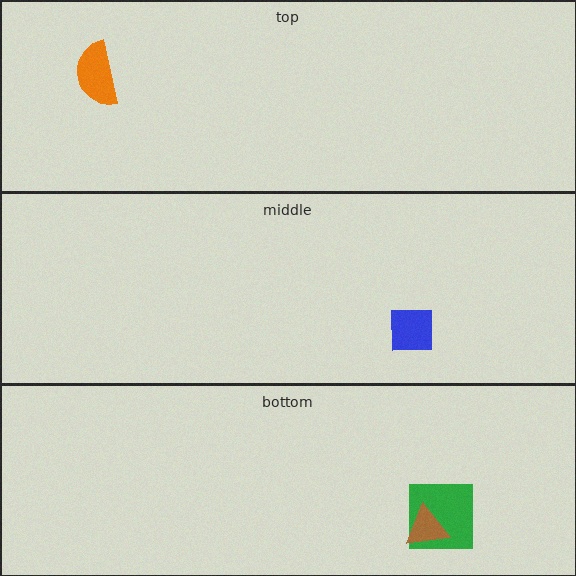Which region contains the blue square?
The middle region.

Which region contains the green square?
The bottom region.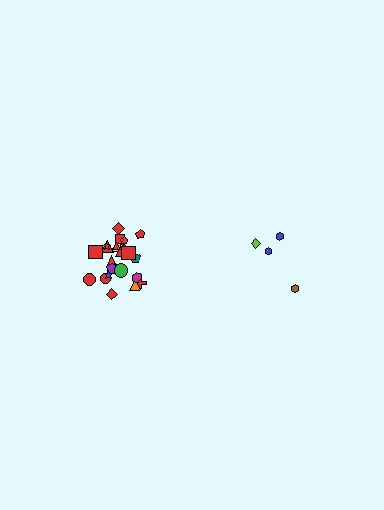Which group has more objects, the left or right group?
The left group.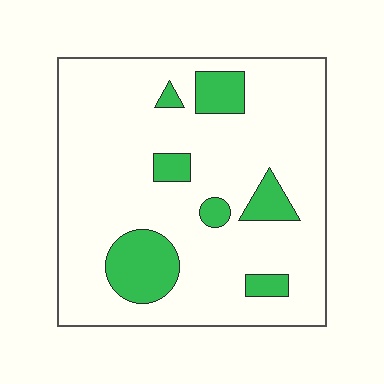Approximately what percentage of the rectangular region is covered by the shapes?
Approximately 15%.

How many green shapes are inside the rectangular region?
7.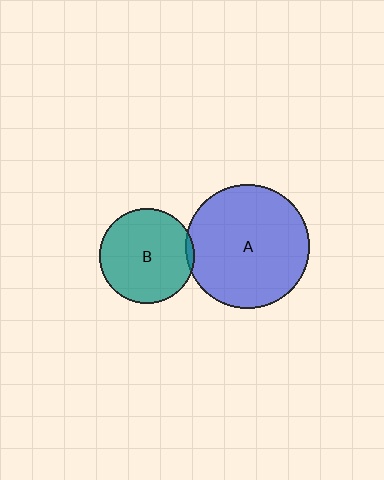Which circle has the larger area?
Circle A (blue).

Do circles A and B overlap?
Yes.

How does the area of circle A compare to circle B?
Approximately 1.7 times.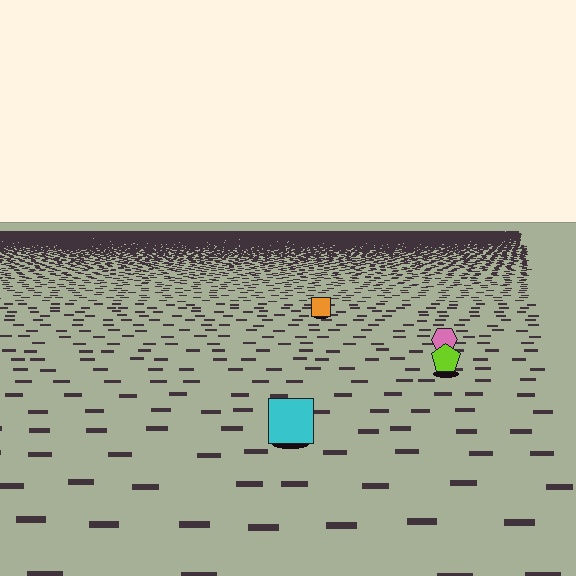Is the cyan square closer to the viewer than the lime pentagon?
Yes. The cyan square is closer — you can tell from the texture gradient: the ground texture is coarser near it.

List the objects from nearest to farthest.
From nearest to farthest: the cyan square, the lime pentagon, the pink hexagon, the orange square.